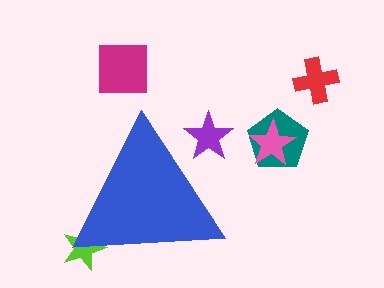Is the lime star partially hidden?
Yes, the lime star is partially hidden behind the blue triangle.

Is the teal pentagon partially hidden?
No, the teal pentagon is fully visible.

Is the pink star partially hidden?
No, the pink star is fully visible.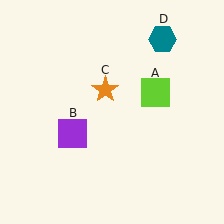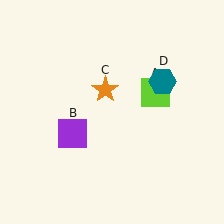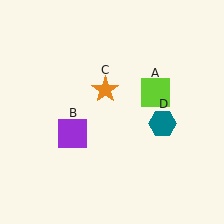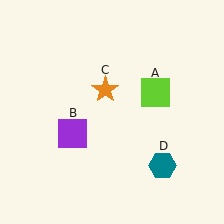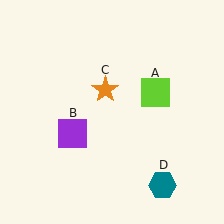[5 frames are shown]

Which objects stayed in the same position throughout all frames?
Lime square (object A) and purple square (object B) and orange star (object C) remained stationary.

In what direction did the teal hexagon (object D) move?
The teal hexagon (object D) moved down.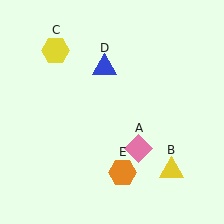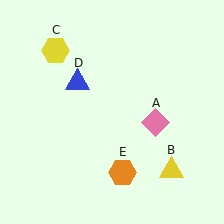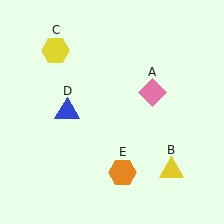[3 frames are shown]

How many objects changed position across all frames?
2 objects changed position: pink diamond (object A), blue triangle (object D).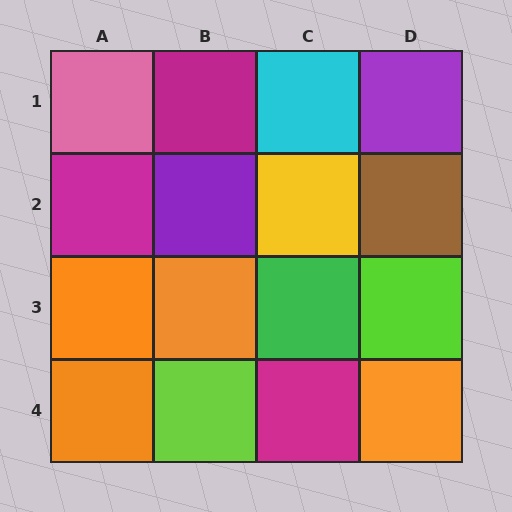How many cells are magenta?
3 cells are magenta.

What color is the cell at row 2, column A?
Magenta.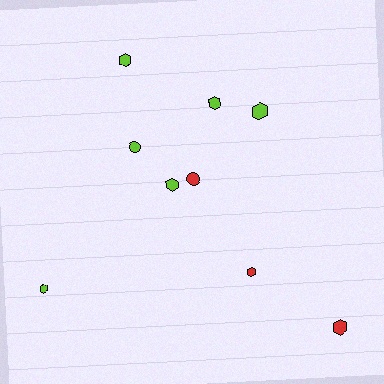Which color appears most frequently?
Lime, with 6 objects.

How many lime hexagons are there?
There are 5 lime hexagons.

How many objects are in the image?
There are 9 objects.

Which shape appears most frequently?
Hexagon, with 7 objects.